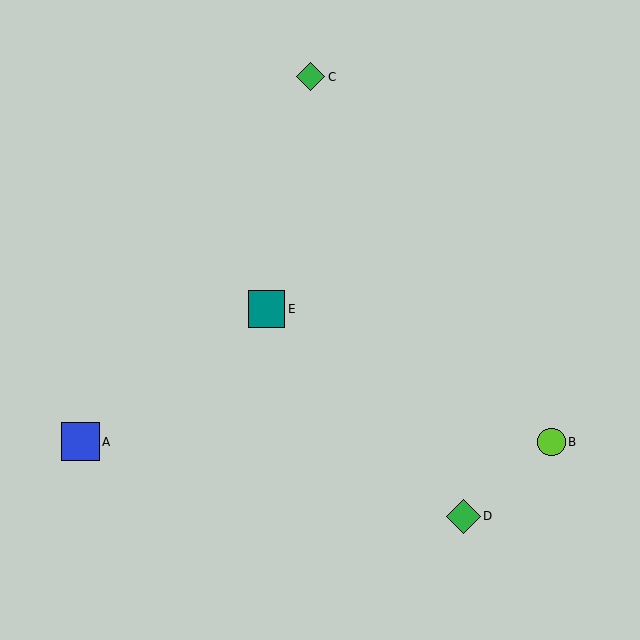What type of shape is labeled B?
Shape B is a lime circle.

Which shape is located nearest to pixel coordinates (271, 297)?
The teal square (labeled E) at (266, 309) is nearest to that location.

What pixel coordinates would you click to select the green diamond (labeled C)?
Click at (311, 77) to select the green diamond C.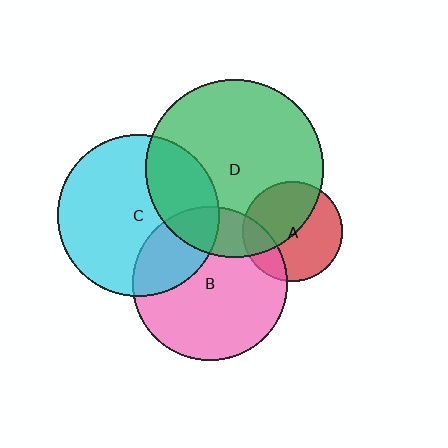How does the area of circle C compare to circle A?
Approximately 2.6 times.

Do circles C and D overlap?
Yes.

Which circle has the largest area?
Circle D (green).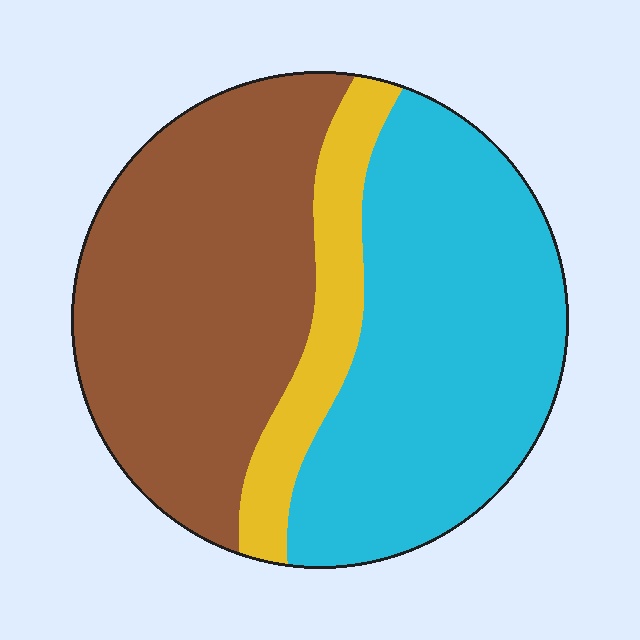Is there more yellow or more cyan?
Cyan.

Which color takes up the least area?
Yellow, at roughly 15%.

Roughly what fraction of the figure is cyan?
Cyan takes up between a third and a half of the figure.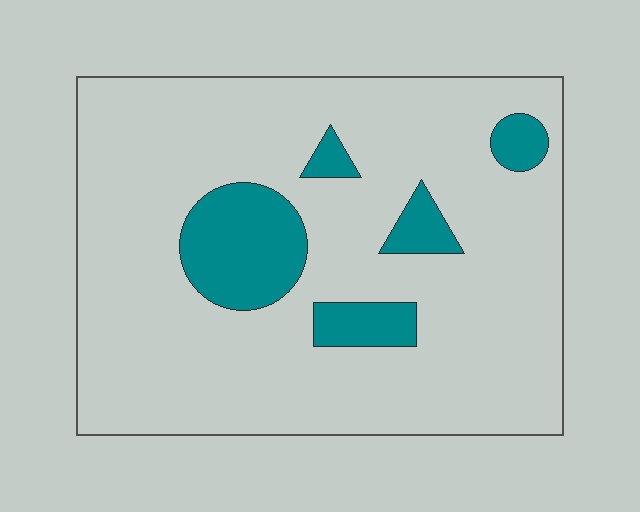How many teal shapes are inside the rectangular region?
5.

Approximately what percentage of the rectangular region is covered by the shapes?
Approximately 15%.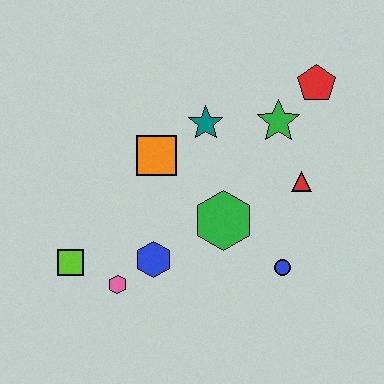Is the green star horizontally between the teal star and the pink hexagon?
No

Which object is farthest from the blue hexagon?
The red pentagon is farthest from the blue hexagon.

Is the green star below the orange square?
No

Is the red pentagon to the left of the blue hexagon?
No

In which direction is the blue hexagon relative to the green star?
The blue hexagon is below the green star.